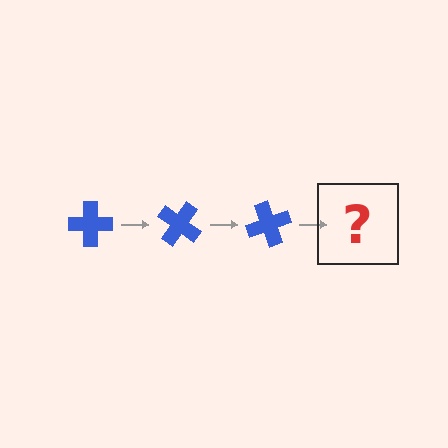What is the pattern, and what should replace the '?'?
The pattern is that the cross rotates 35 degrees each step. The '?' should be a blue cross rotated 105 degrees.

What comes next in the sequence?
The next element should be a blue cross rotated 105 degrees.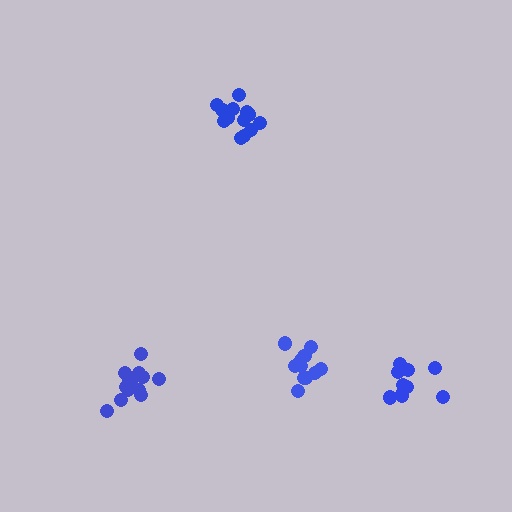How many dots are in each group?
Group 1: 13 dots, Group 2: 11 dots, Group 3: 13 dots, Group 4: 11 dots (48 total).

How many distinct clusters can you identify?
There are 4 distinct clusters.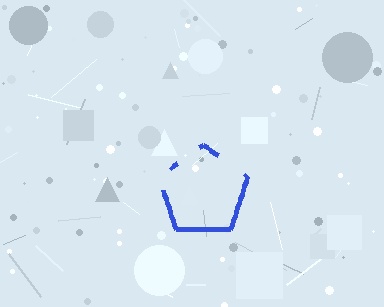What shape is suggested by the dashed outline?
The dashed outline suggests a pentagon.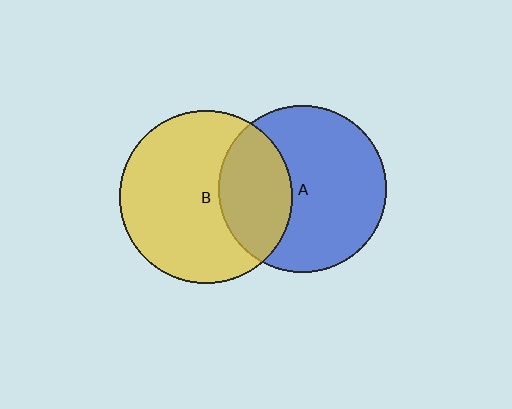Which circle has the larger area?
Circle B (yellow).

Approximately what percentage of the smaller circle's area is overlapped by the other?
Approximately 30%.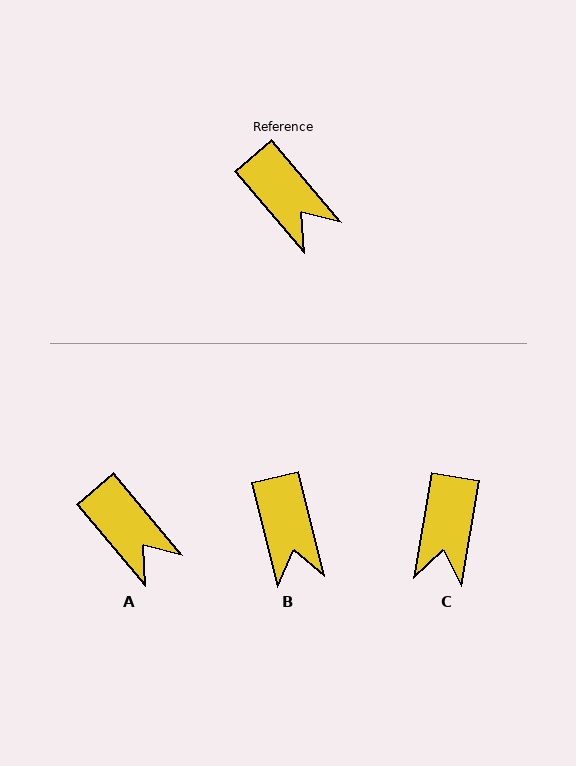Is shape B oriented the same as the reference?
No, it is off by about 26 degrees.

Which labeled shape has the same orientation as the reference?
A.